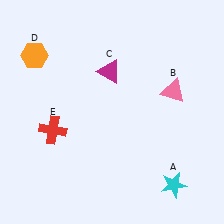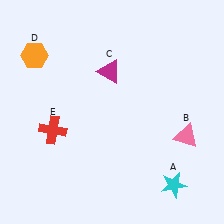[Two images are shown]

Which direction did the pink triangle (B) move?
The pink triangle (B) moved down.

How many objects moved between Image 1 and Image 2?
1 object moved between the two images.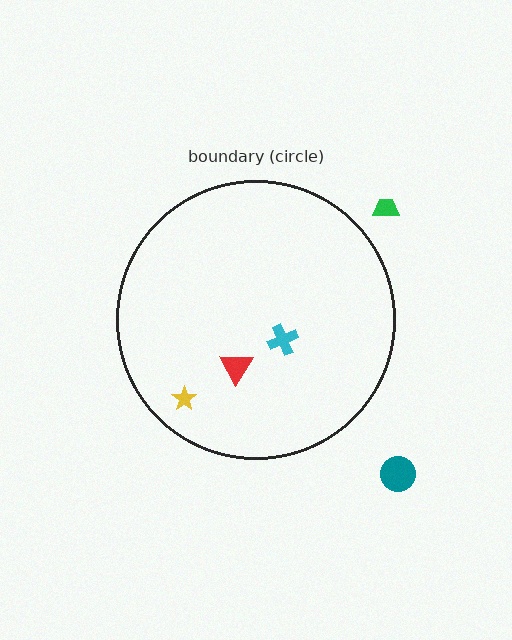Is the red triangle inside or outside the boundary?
Inside.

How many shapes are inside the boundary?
3 inside, 2 outside.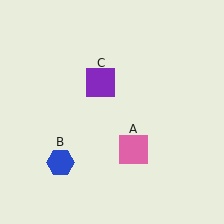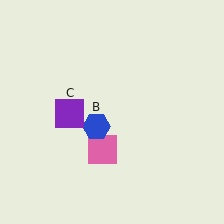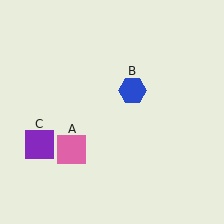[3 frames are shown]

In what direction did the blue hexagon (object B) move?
The blue hexagon (object B) moved up and to the right.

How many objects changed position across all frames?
3 objects changed position: pink square (object A), blue hexagon (object B), purple square (object C).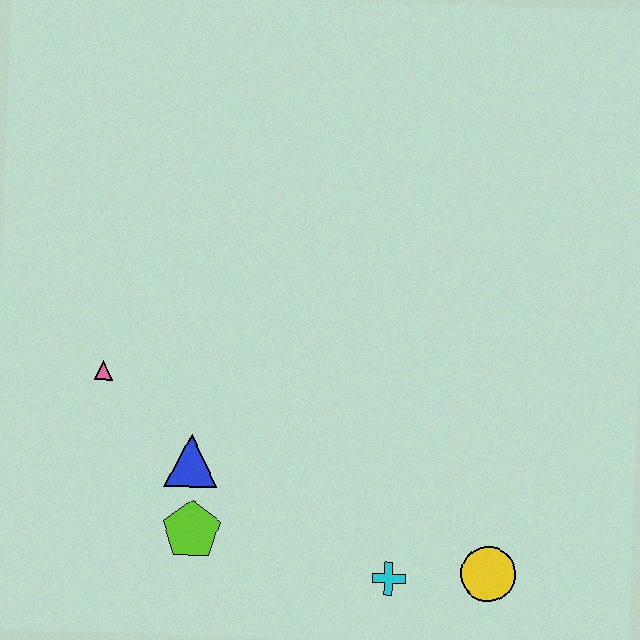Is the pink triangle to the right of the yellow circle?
No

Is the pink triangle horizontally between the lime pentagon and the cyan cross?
No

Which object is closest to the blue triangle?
The lime pentagon is closest to the blue triangle.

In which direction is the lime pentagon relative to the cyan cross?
The lime pentagon is to the left of the cyan cross.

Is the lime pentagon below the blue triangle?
Yes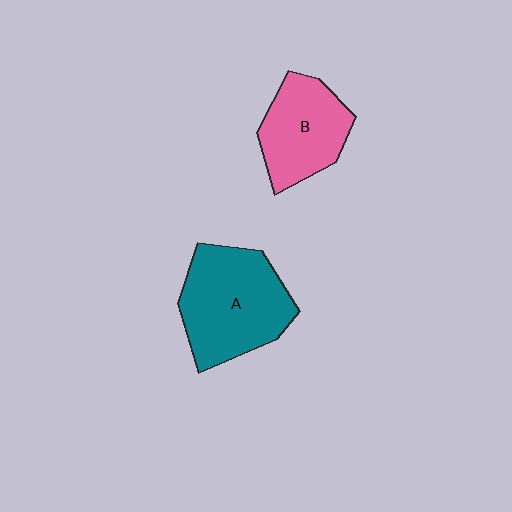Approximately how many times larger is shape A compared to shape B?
Approximately 1.4 times.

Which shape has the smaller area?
Shape B (pink).